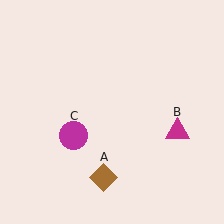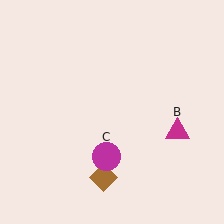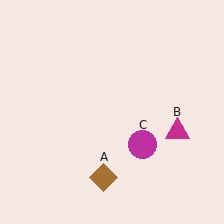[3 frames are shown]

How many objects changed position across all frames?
1 object changed position: magenta circle (object C).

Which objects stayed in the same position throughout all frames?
Brown diamond (object A) and magenta triangle (object B) remained stationary.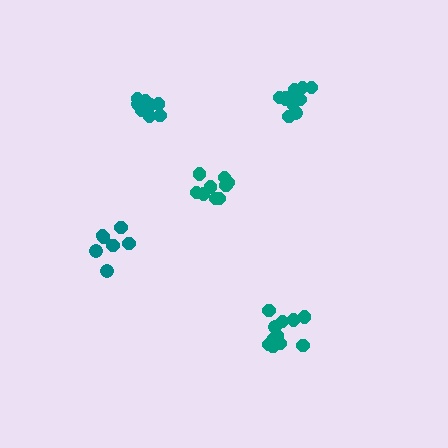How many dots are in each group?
Group 1: 11 dots, Group 2: 10 dots, Group 3: 8 dots, Group 4: 8 dots, Group 5: 12 dots (49 total).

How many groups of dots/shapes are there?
There are 5 groups.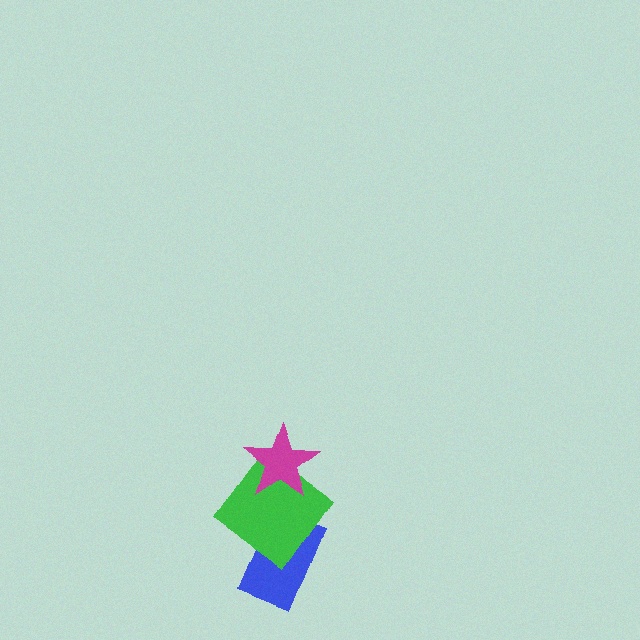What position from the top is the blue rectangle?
The blue rectangle is 3rd from the top.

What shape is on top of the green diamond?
The magenta star is on top of the green diamond.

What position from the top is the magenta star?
The magenta star is 1st from the top.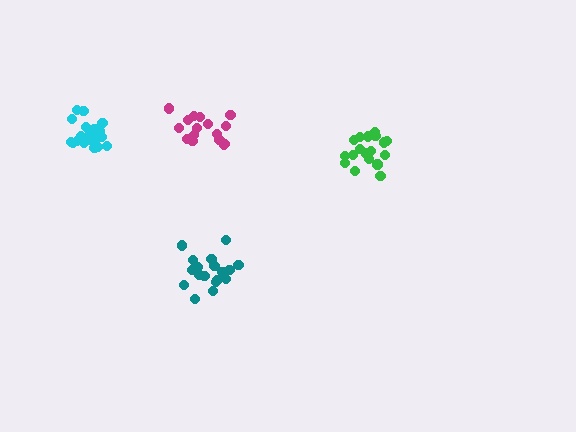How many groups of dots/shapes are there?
There are 4 groups.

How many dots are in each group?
Group 1: 20 dots, Group 2: 21 dots, Group 3: 17 dots, Group 4: 18 dots (76 total).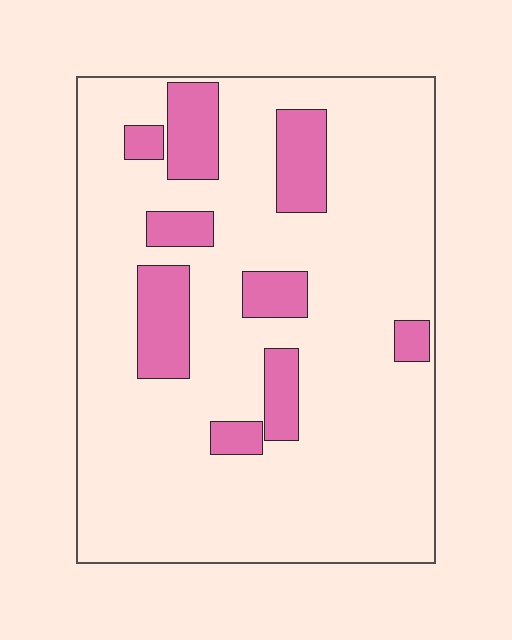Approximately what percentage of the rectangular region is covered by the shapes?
Approximately 15%.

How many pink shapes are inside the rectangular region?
9.